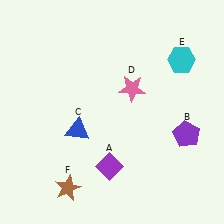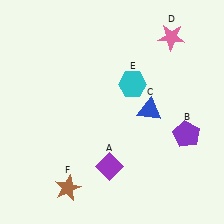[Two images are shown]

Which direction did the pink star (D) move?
The pink star (D) moved up.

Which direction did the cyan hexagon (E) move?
The cyan hexagon (E) moved left.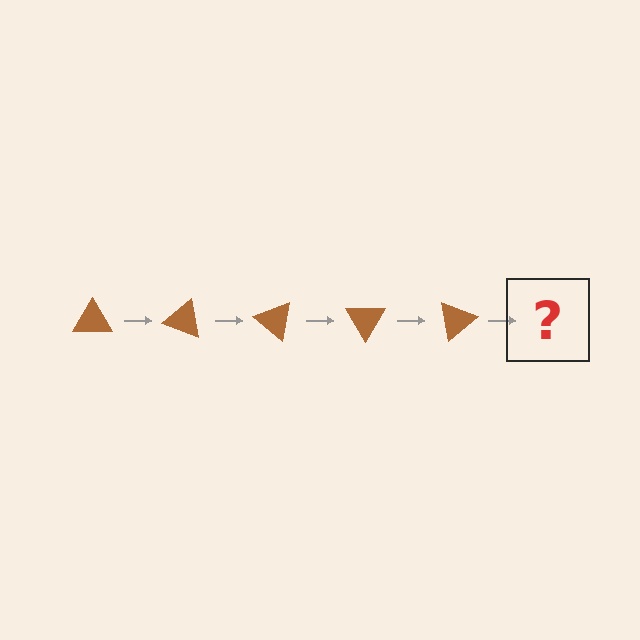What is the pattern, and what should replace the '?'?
The pattern is that the triangle rotates 20 degrees each step. The '?' should be a brown triangle rotated 100 degrees.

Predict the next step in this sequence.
The next step is a brown triangle rotated 100 degrees.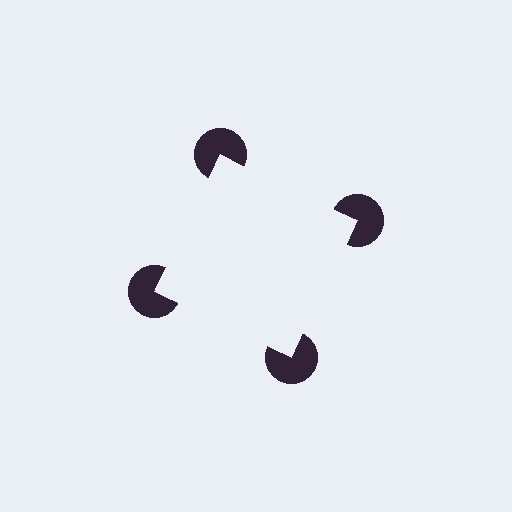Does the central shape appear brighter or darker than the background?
It typically appears slightly brighter than the background, even though no actual brightness change is drawn.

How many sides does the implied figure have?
4 sides.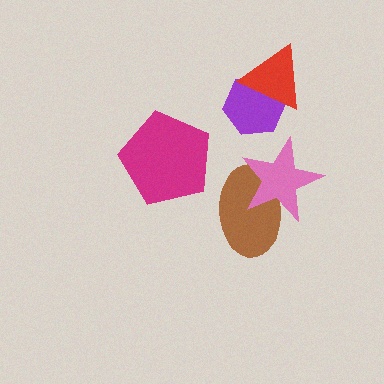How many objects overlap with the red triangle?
1 object overlaps with the red triangle.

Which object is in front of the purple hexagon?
The red triangle is in front of the purple hexagon.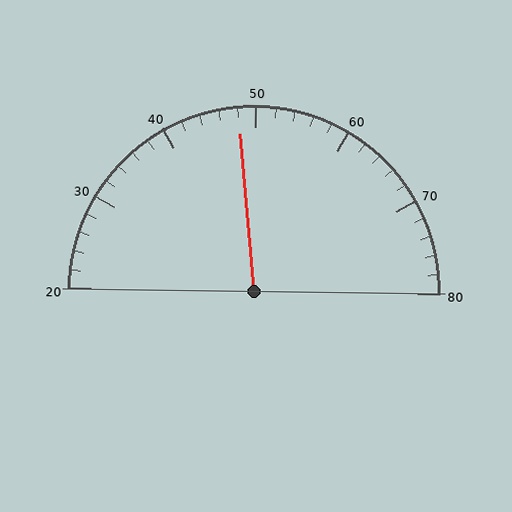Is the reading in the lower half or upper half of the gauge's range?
The reading is in the lower half of the range (20 to 80).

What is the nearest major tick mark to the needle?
The nearest major tick mark is 50.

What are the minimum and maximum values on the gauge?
The gauge ranges from 20 to 80.